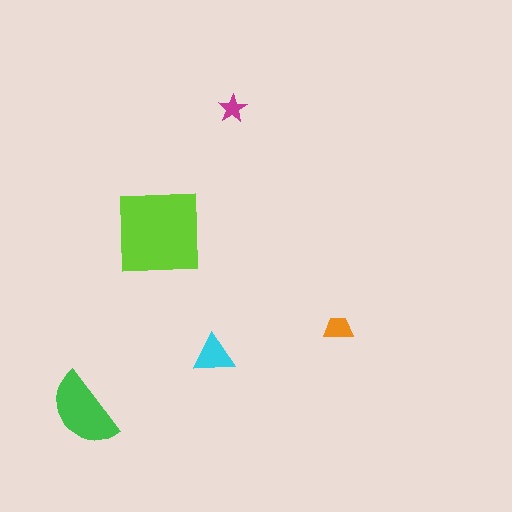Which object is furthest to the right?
The orange trapezoid is rightmost.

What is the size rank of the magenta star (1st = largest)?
5th.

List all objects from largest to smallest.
The lime square, the green semicircle, the cyan triangle, the orange trapezoid, the magenta star.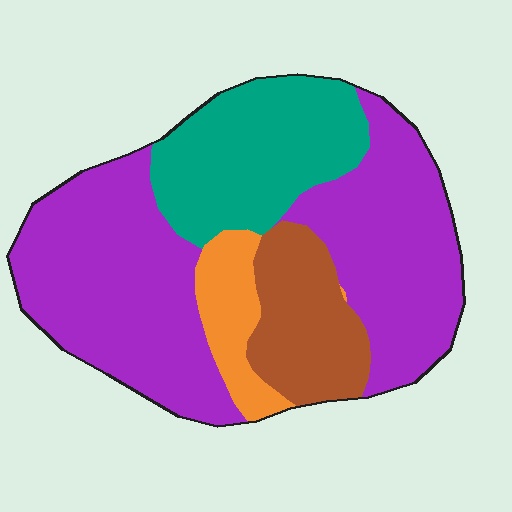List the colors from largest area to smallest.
From largest to smallest: purple, teal, brown, orange.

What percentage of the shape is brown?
Brown takes up about one eighth (1/8) of the shape.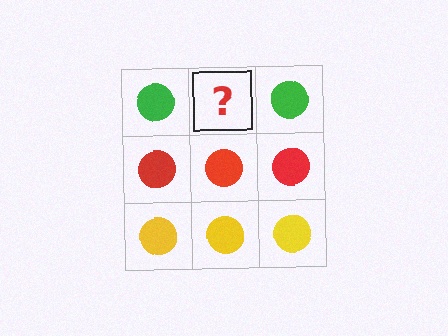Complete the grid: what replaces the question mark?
The question mark should be replaced with a green circle.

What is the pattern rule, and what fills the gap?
The rule is that each row has a consistent color. The gap should be filled with a green circle.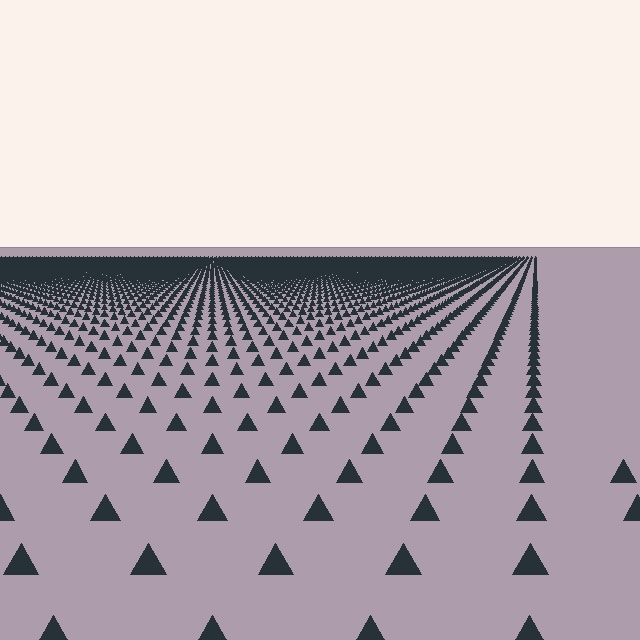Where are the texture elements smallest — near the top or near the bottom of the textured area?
Near the top.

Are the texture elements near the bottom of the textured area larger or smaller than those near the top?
Larger. Near the bottom, elements are closer to the viewer and appear at a bigger on-screen size.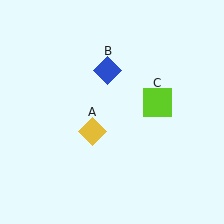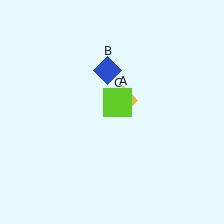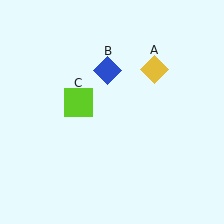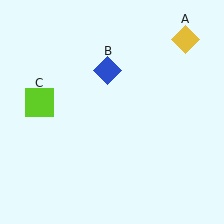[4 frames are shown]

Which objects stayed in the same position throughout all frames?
Blue diamond (object B) remained stationary.